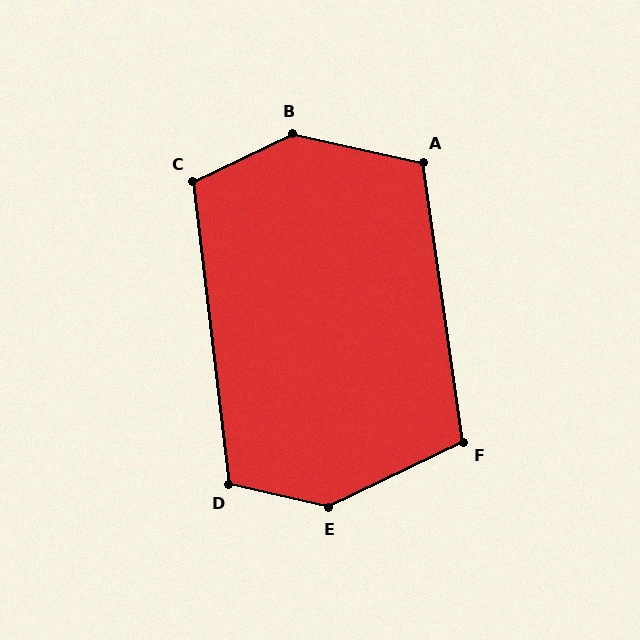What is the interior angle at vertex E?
Approximately 141 degrees (obtuse).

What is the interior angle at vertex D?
Approximately 110 degrees (obtuse).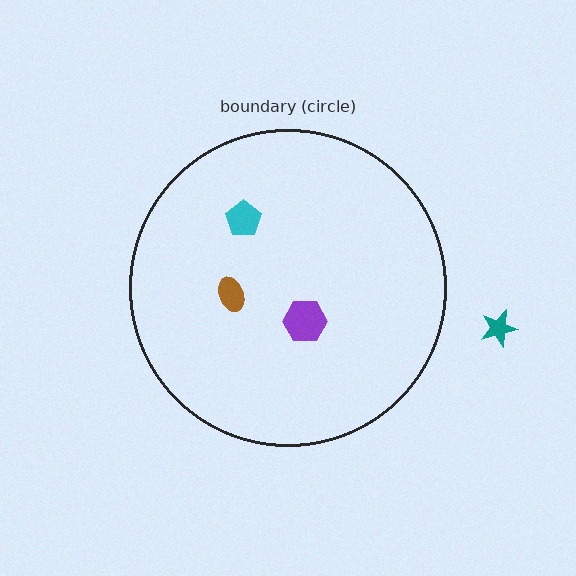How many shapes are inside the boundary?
3 inside, 1 outside.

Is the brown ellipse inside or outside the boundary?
Inside.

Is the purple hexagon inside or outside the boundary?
Inside.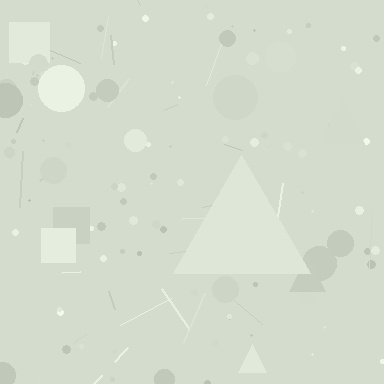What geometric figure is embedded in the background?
A triangle is embedded in the background.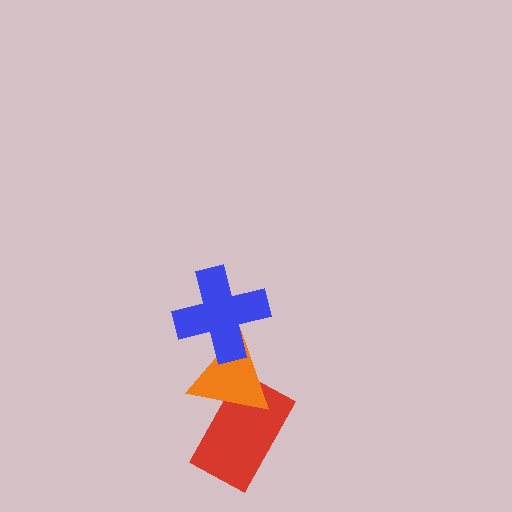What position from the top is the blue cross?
The blue cross is 1st from the top.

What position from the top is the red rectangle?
The red rectangle is 3rd from the top.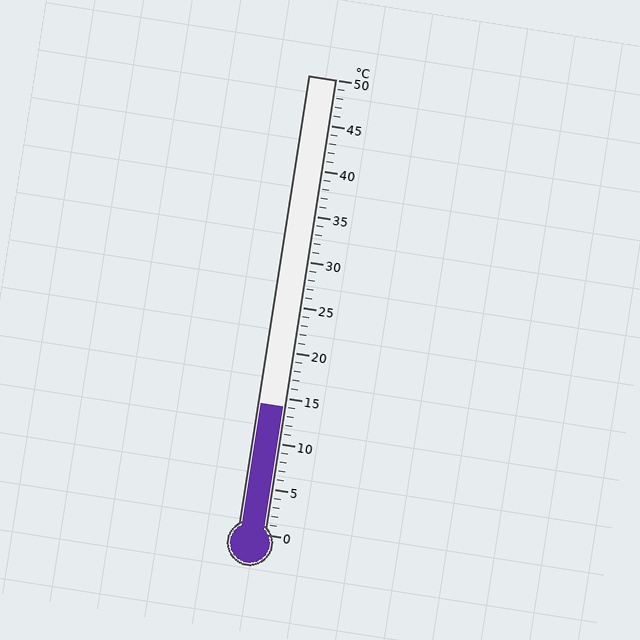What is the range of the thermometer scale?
The thermometer scale ranges from 0°C to 50°C.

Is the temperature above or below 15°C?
The temperature is below 15°C.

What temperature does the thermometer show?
The thermometer shows approximately 14°C.